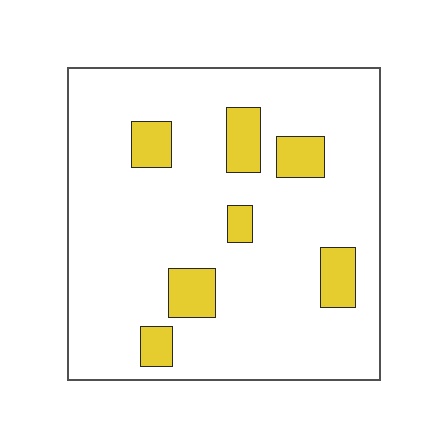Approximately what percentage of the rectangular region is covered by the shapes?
Approximately 15%.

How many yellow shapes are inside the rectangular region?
7.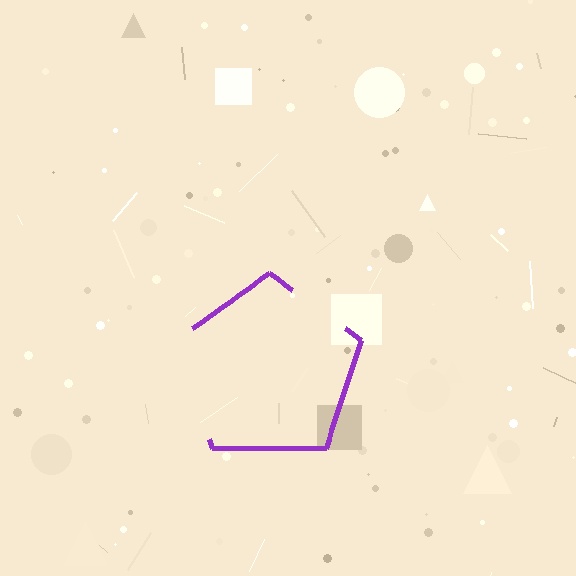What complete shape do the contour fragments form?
The contour fragments form a pentagon.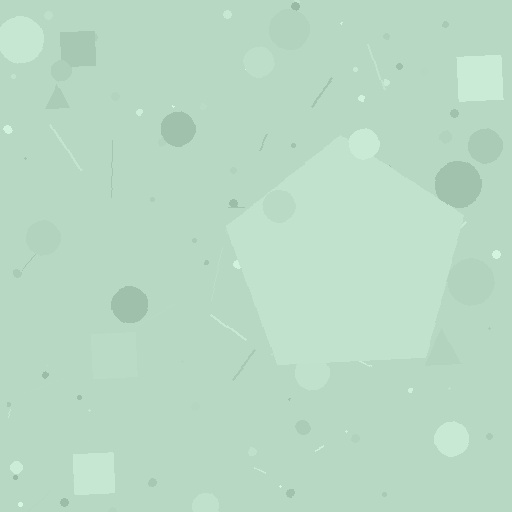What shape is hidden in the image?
A pentagon is hidden in the image.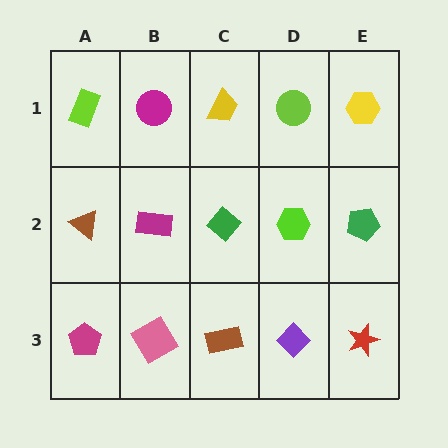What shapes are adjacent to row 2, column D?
A lime circle (row 1, column D), a purple diamond (row 3, column D), a green diamond (row 2, column C), a green pentagon (row 2, column E).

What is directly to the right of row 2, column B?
A green diamond.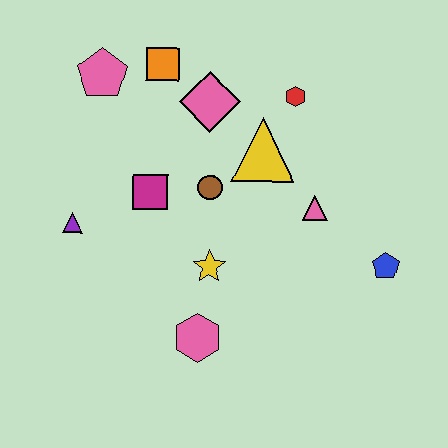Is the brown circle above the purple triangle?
Yes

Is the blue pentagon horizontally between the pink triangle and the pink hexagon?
No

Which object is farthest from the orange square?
The blue pentagon is farthest from the orange square.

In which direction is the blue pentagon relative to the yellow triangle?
The blue pentagon is to the right of the yellow triangle.